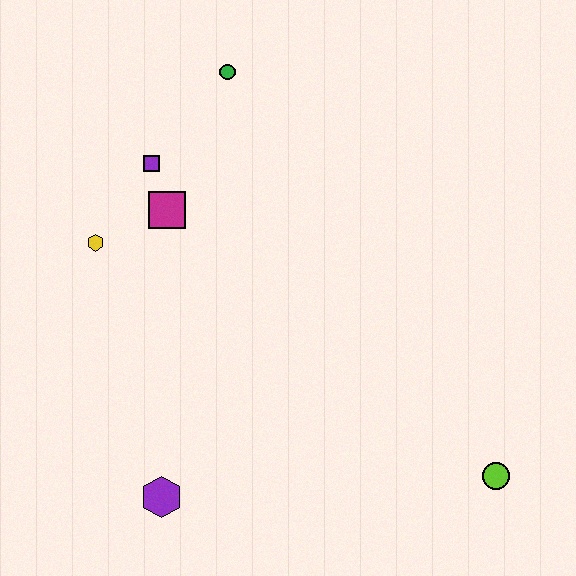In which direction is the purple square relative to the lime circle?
The purple square is to the left of the lime circle.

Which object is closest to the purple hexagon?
The yellow hexagon is closest to the purple hexagon.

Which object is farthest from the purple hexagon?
The green circle is farthest from the purple hexagon.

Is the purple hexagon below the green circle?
Yes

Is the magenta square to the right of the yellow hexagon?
Yes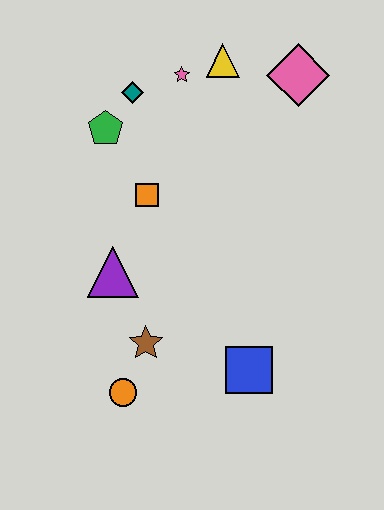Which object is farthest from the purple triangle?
The pink diamond is farthest from the purple triangle.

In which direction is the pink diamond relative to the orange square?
The pink diamond is to the right of the orange square.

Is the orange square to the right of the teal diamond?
Yes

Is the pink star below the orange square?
No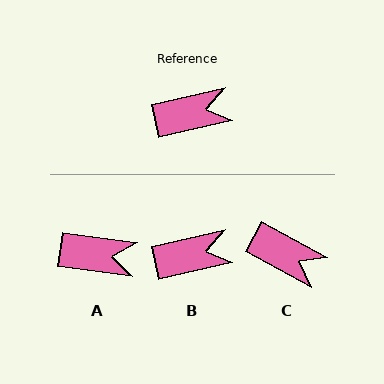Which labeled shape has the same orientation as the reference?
B.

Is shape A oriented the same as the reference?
No, it is off by about 20 degrees.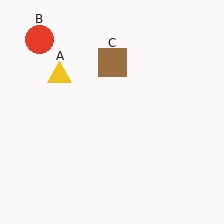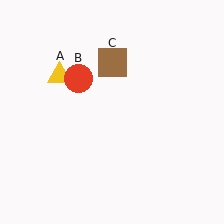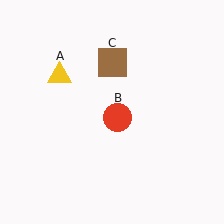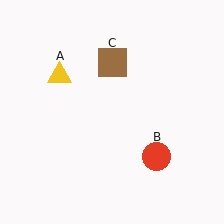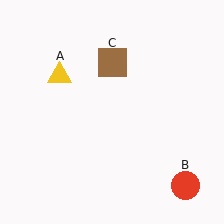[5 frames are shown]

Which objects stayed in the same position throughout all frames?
Yellow triangle (object A) and brown square (object C) remained stationary.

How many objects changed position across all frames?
1 object changed position: red circle (object B).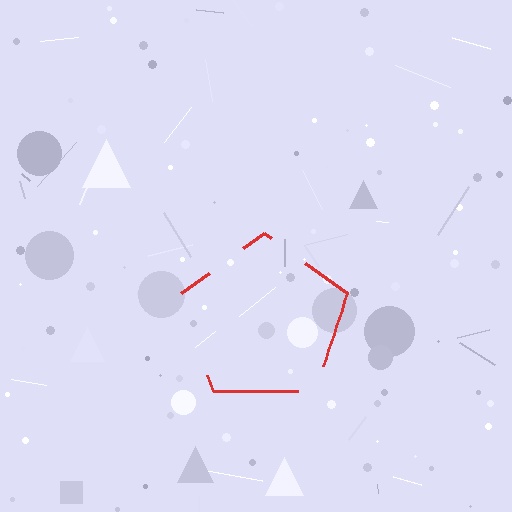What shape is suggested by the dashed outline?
The dashed outline suggests a pentagon.